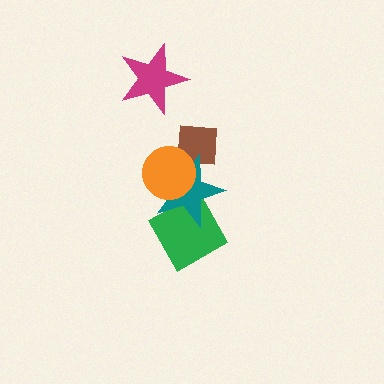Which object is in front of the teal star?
The orange circle is in front of the teal star.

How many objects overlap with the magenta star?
0 objects overlap with the magenta star.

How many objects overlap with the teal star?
3 objects overlap with the teal star.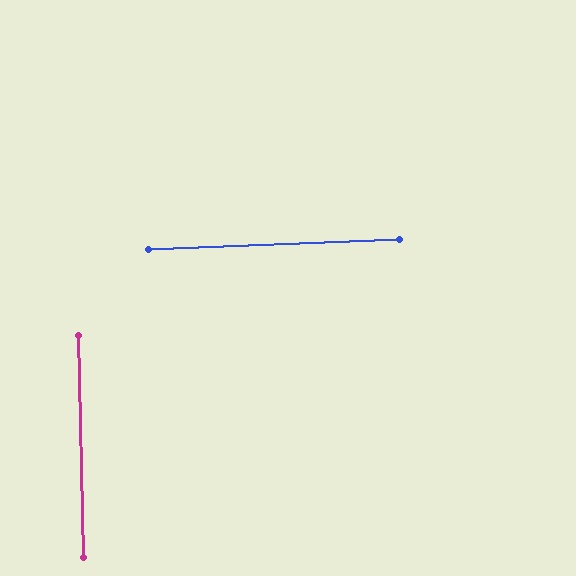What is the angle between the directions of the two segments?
Approximately 89 degrees.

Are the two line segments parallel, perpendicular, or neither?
Perpendicular — they meet at approximately 89°.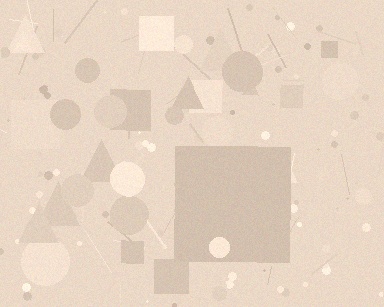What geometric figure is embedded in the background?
A square is embedded in the background.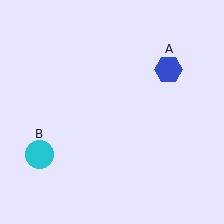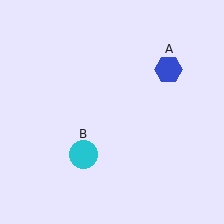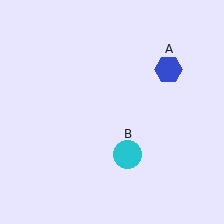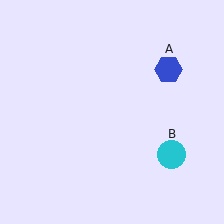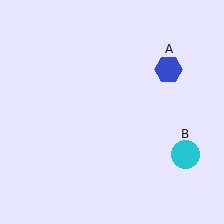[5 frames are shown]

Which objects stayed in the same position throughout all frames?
Blue hexagon (object A) remained stationary.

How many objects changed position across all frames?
1 object changed position: cyan circle (object B).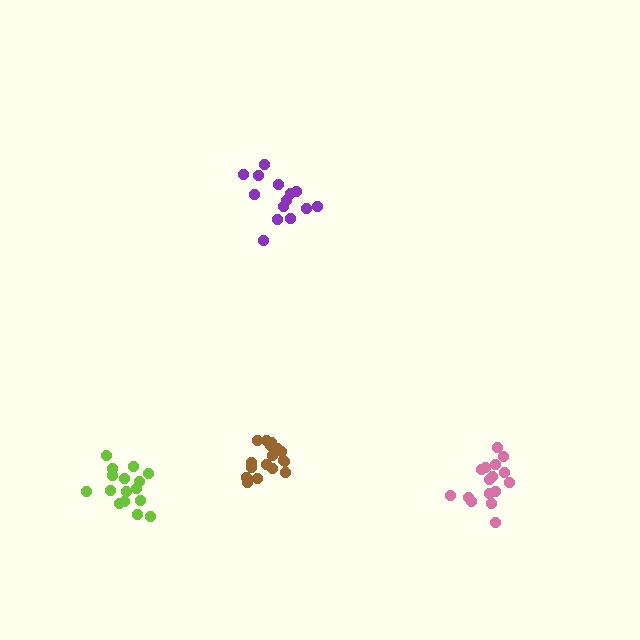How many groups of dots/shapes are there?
There are 4 groups.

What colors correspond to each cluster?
The clusters are colored: pink, lime, purple, brown.